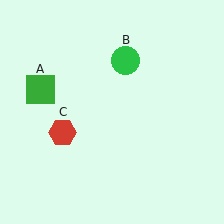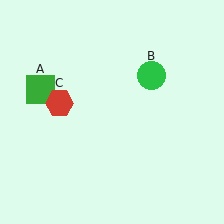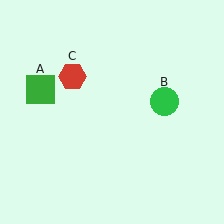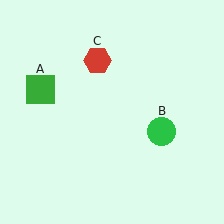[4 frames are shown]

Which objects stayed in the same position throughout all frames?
Green square (object A) remained stationary.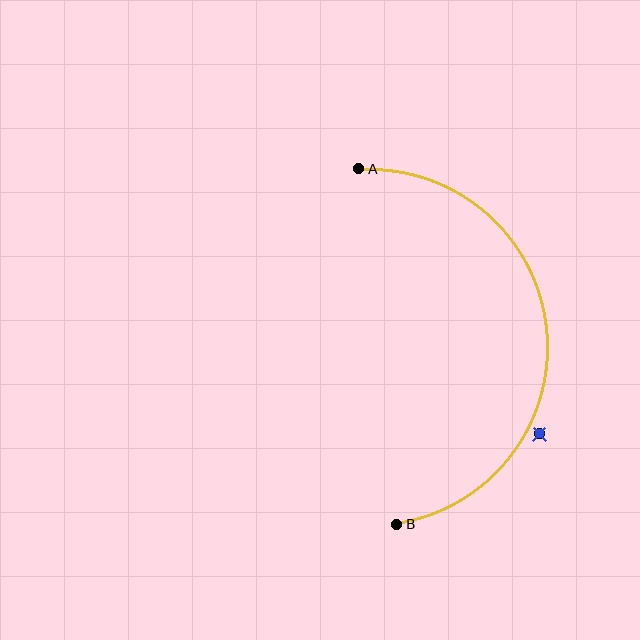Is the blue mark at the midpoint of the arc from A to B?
No — the blue mark does not lie on the arc at all. It sits slightly outside the curve.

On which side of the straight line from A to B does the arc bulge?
The arc bulges to the right of the straight line connecting A and B.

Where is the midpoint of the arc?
The arc midpoint is the point on the curve farthest from the straight line joining A and B. It sits to the right of that line.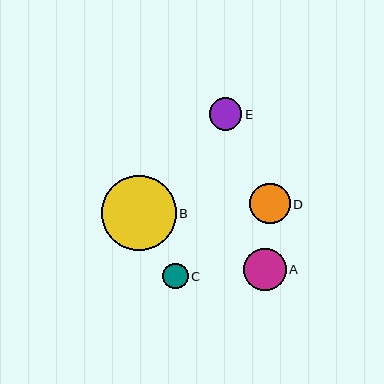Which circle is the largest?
Circle B is the largest with a size of approximately 75 pixels.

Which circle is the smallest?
Circle C is the smallest with a size of approximately 26 pixels.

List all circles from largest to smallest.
From largest to smallest: B, A, D, E, C.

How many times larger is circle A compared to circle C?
Circle A is approximately 1.7 times the size of circle C.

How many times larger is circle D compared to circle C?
Circle D is approximately 1.6 times the size of circle C.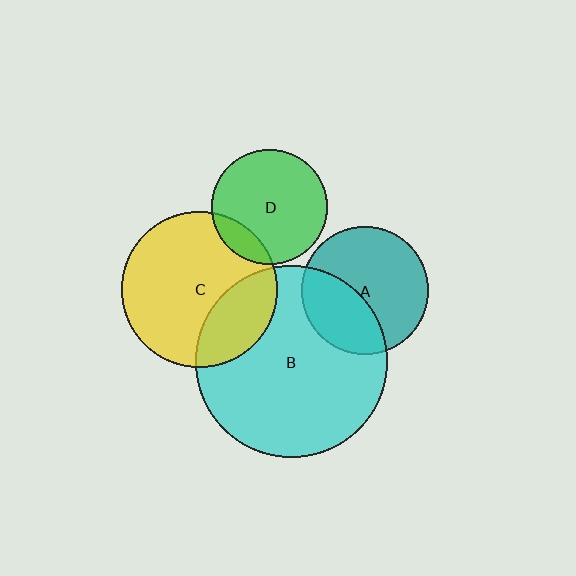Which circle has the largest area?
Circle B (cyan).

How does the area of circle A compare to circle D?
Approximately 1.2 times.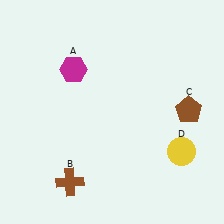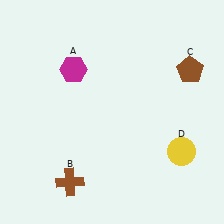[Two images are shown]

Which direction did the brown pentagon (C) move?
The brown pentagon (C) moved up.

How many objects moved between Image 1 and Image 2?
1 object moved between the two images.